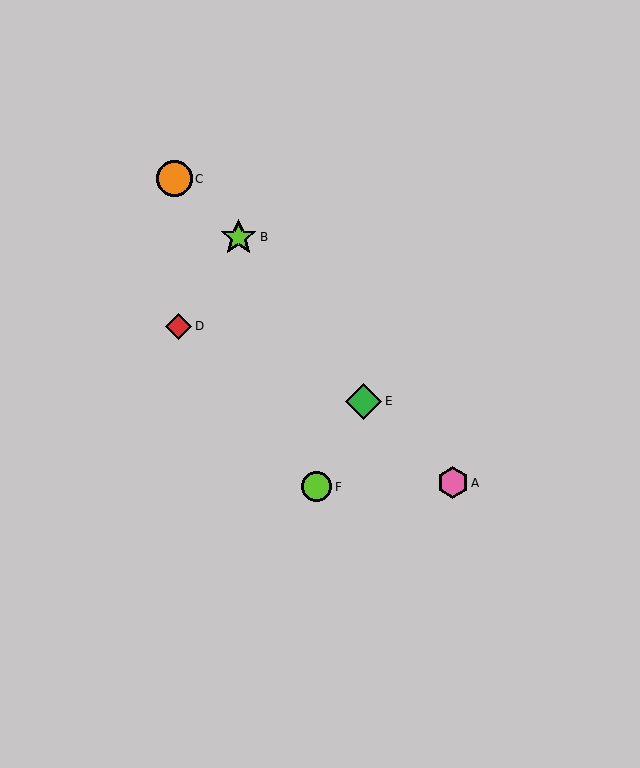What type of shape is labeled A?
Shape A is a pink hexagon.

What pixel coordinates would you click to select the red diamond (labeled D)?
Click at (179, 326) to select the red diamond D.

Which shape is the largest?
The lime star (labeled B) is the largest.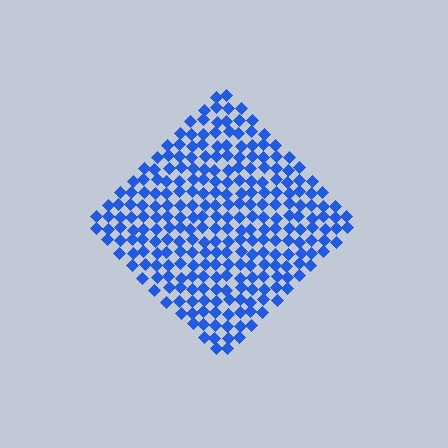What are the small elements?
The small elements are diamonds.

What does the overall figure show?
The overall figure shows a diamond.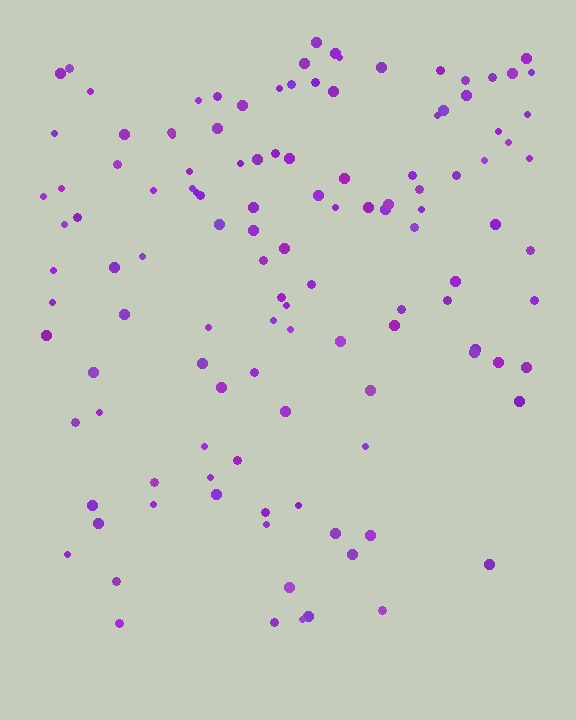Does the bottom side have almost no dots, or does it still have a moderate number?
Still a moderate number, just noticeably fewer than the top.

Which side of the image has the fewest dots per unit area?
The bottom.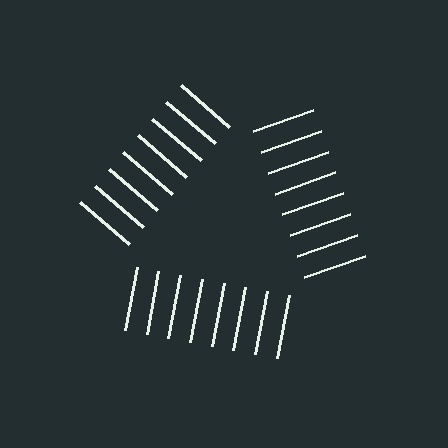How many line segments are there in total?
24 — 8 along each of the 3 edges.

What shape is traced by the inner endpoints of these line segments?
An illusory triangle — the line segments terminate on its edges but no continuous stroke is drawn.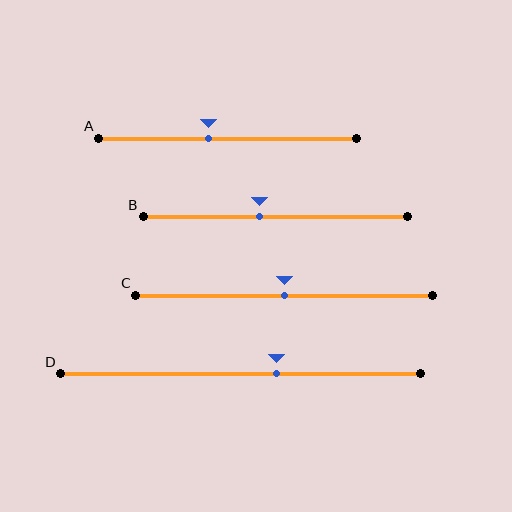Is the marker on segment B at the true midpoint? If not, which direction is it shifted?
No, the marker on segment B is shifted to the left by about 6% of the segment length.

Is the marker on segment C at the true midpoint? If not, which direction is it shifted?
Yes, the marker on segment C is at the true midpoint.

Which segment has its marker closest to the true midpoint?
Segment C has its marker closest to the true midpoint.